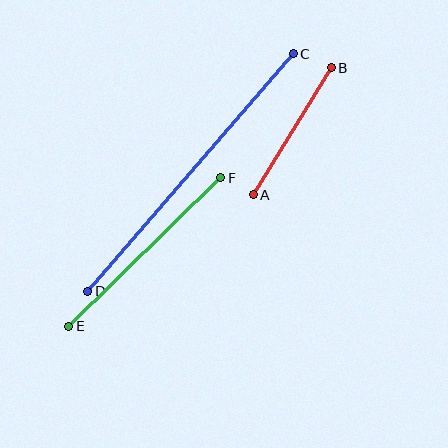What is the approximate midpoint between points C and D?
The midpoint is at approximately (191, 173) pixels.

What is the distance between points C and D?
The distance is approximately 314 pixels.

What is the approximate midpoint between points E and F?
The midpoint is at approximately (145, 252) pixels.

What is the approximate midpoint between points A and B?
The midpoint is at approximately (292, 131) pixels.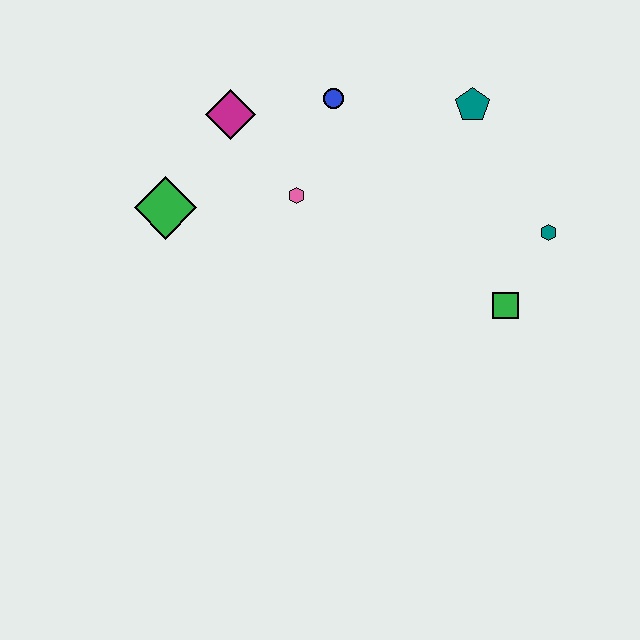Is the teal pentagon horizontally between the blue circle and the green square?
Yes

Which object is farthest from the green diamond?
The teal hexagon is farthest from the green diamond.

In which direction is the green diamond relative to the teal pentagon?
The green diamond is to the left of the teal pentagon.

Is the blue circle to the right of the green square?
No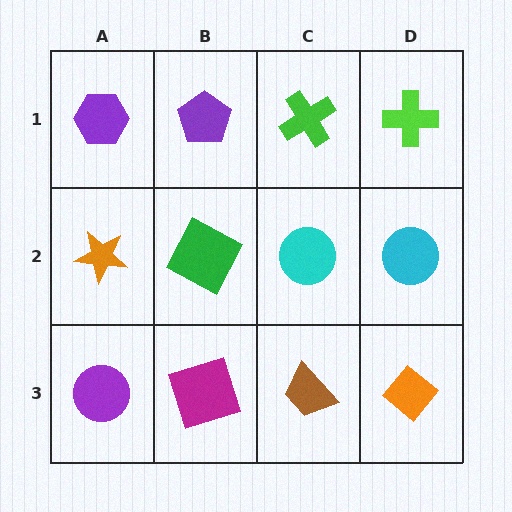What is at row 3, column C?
A brown trapezoid.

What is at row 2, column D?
A cyan circle.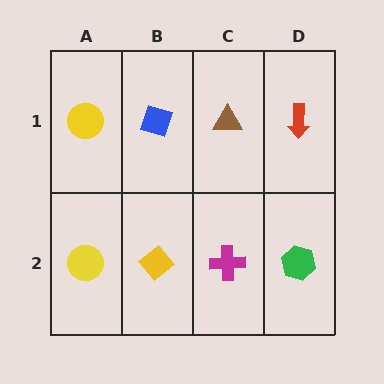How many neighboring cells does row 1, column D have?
2.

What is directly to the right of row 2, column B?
A magenta cross.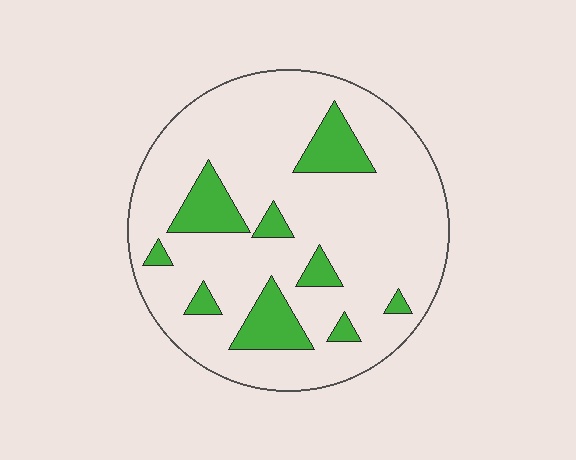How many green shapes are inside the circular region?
9.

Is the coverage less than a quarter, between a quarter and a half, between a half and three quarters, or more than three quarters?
Less than a quarter.